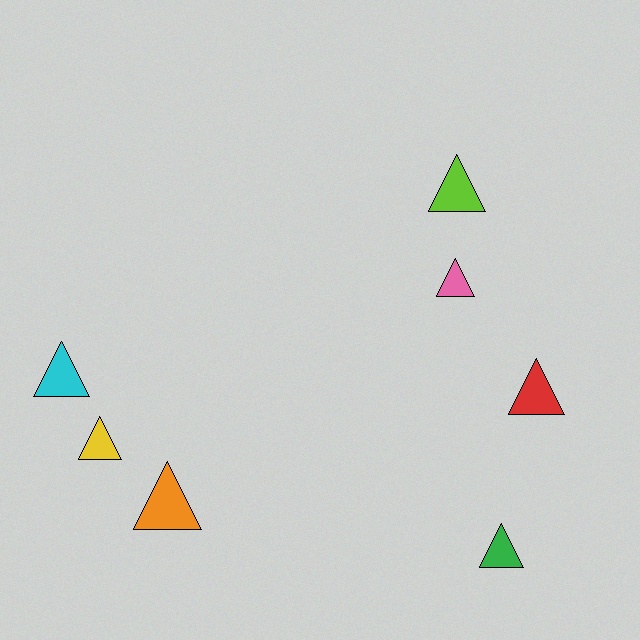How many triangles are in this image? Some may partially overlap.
There are 7 triangles.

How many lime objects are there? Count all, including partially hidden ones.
There is 1 lime object.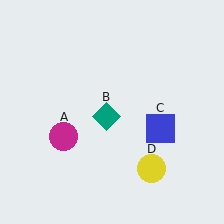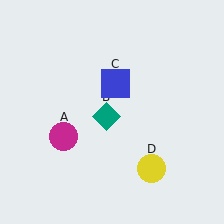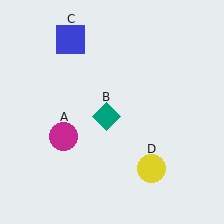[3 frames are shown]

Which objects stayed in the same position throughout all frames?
Magenta circle (object A) and teal diamond (object B) and yellow circle (object D) remained stationary.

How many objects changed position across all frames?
1 object changed position: blue square (object C).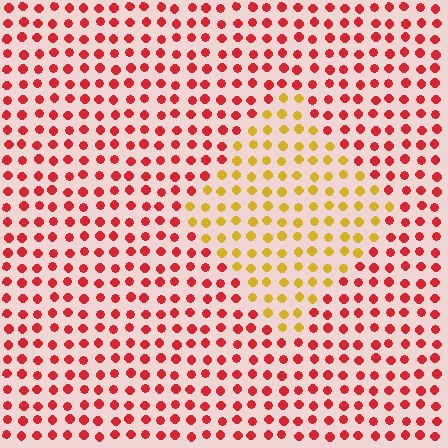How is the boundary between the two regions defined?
The boundary is defined purely by a slight shift in hue (about 52 degrees). Spacing, size, and orientation are identical on both sides.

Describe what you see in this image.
The image is filled with small red elements in a uniform arrangement. A diamond-shaped region is visible where the elements are tinted to a slightly different hue, forming a subtle color boundary.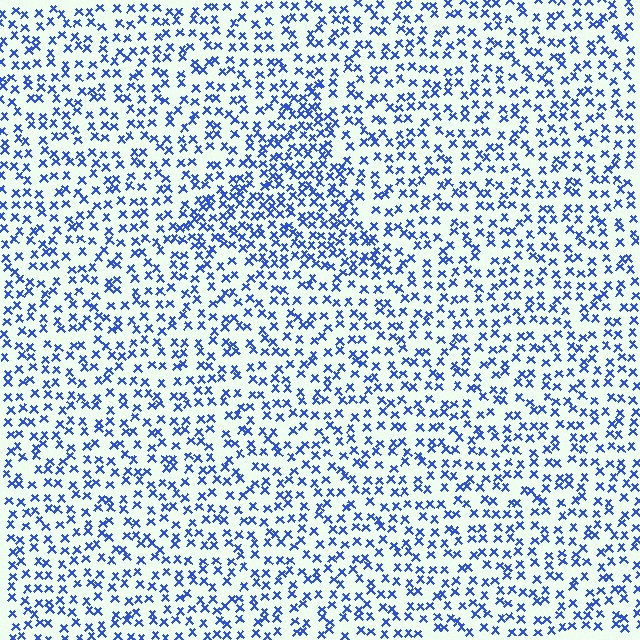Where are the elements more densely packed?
The elements are more densely packed inside the triangle boundary.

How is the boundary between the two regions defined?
The boundary is defined by a change in element density (approximately 1.6x ratio). All elements are the same color, size, and shape.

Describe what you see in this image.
The image contains small blue elements arranged at two different densities. A triangle-shaped region is visible where the elements are more densely packed than the surrounding area.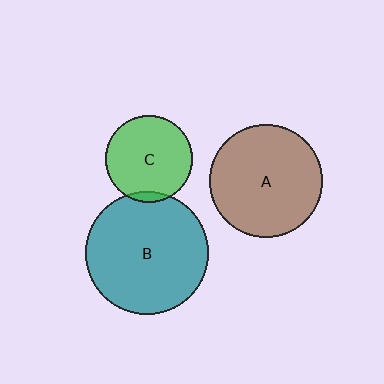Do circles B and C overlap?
Yes.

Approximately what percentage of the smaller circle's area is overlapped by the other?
Approximately 5%.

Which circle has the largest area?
Circle B (teal).